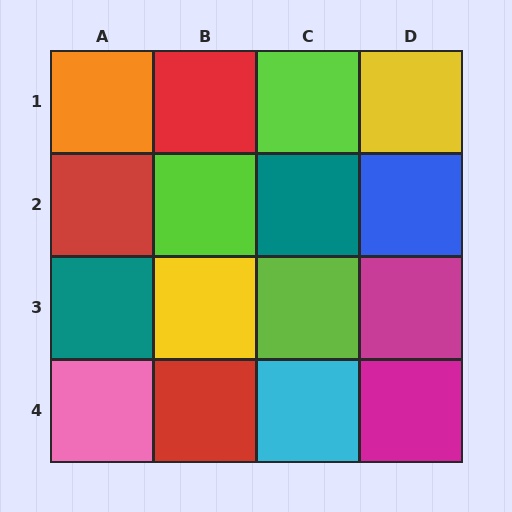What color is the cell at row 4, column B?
Red.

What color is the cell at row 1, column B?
Red.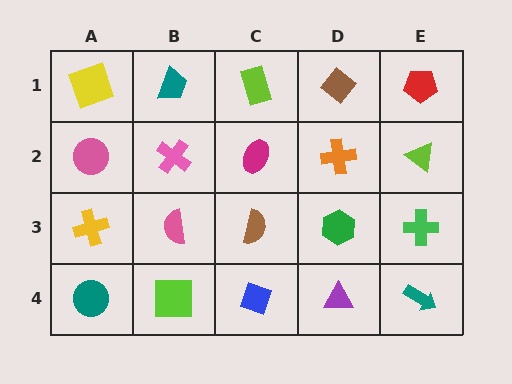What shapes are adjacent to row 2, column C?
A lime rectangle (row 1, column C), a brown semicircle (row 3, column C), a pink cross (row 2, column B), an orange cross (row 2, column D).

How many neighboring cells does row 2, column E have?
3.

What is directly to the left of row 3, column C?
A pink semicircle.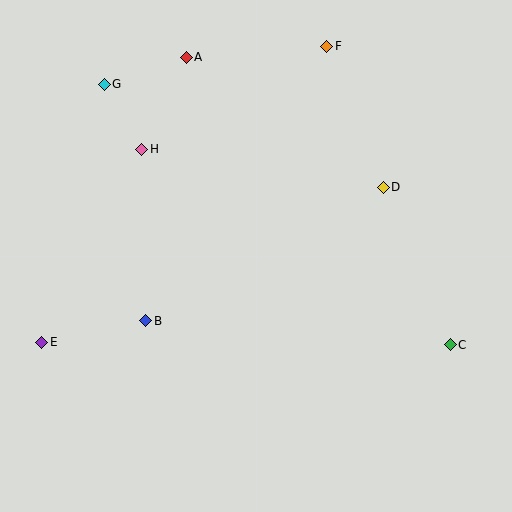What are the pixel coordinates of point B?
Point B is at (146, 321).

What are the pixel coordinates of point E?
Point E is at (42, 342).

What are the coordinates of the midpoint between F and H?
The midpoint between F and H is at (234, 98).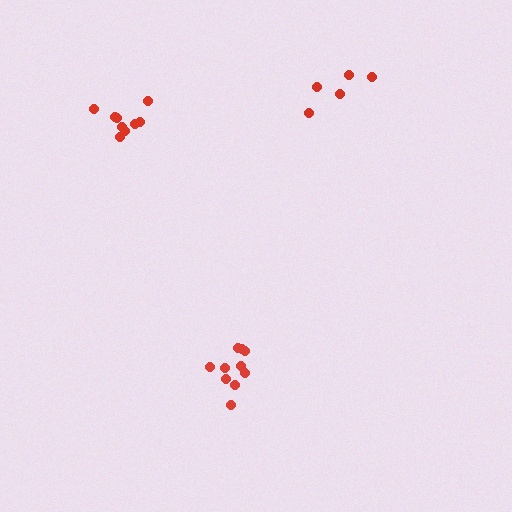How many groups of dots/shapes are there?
There are 3 groups.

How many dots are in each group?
Group 1: 5 dots, Group 2: 9 dots, Group 3: 10 dots (24 total).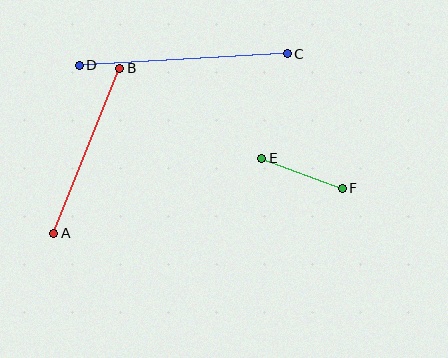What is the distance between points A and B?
The distance is approximately 177 pixels.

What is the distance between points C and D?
The distance is approximately 209 pixels.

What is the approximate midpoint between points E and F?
The midpoint is at approximately (302, 173) pixels.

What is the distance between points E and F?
The distance is approximately 86 pixels.